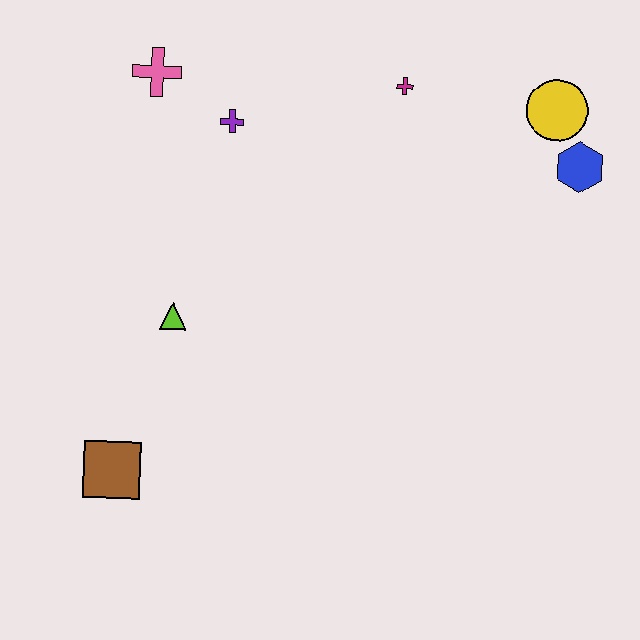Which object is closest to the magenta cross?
The yellow circle is closest to the magenta cross.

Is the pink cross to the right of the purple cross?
No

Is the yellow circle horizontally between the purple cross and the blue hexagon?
Yes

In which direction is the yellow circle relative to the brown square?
The yellow circle is to the right of the brown square.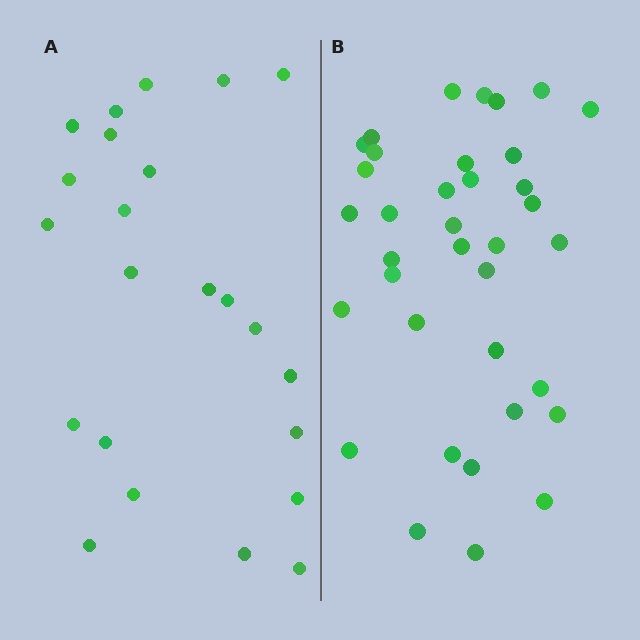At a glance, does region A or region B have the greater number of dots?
Region B (the right region) has more dots.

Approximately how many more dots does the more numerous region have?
Region B has approximately 15 more dots than region A.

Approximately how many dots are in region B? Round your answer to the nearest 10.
About 40 dots. (The exact count is 36, which rounds to 40.)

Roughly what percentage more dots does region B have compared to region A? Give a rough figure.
About 55% more.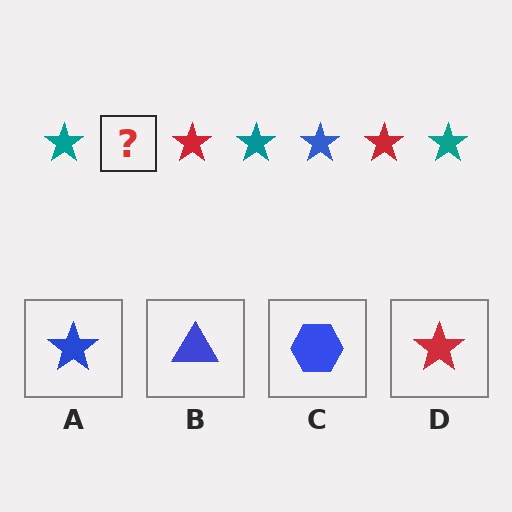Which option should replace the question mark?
Option A.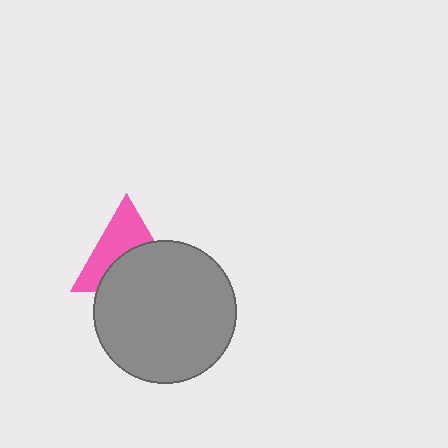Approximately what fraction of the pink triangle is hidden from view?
Roughly 50% of the pink triangle is hidden behind the gray circle.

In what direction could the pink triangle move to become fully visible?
The pink triangle could move up. That would shift it out from behind the gray circle entirely.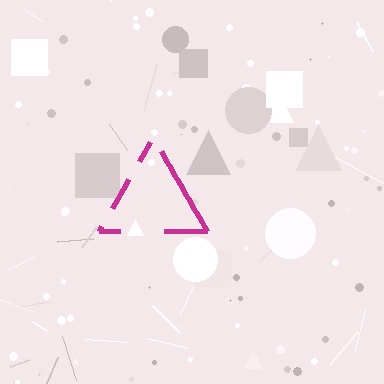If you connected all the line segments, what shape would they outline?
They would outline a triangle.